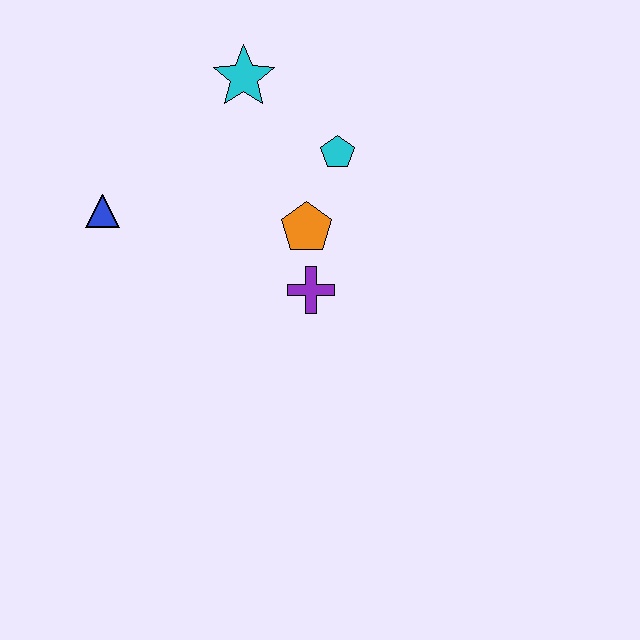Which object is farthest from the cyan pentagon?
The blue triangle is farthest from the cyan pentagon.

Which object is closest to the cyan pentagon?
The orange pentagon is closest to the cyan pentagon.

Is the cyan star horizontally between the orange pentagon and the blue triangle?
Yes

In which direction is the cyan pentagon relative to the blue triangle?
The cyan pentagon is to the right of the blue triangle.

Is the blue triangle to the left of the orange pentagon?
Yes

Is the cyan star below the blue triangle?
No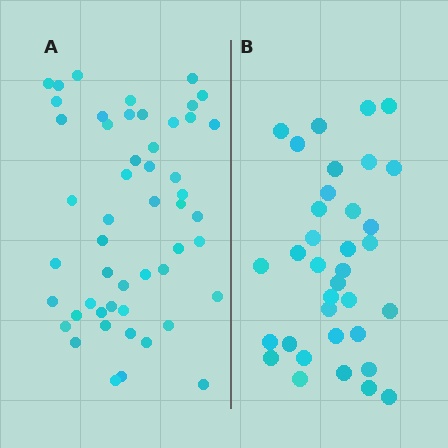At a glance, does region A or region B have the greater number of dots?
Region A (the left region) has more dots.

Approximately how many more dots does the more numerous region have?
Region A has approximately 15 more dots than region B.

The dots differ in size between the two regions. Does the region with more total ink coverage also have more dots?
No. Region B has more total ink coverage because its dots are larger, but region A actually contains more individual dots. Total area can be misleading — the number of items is what matters here.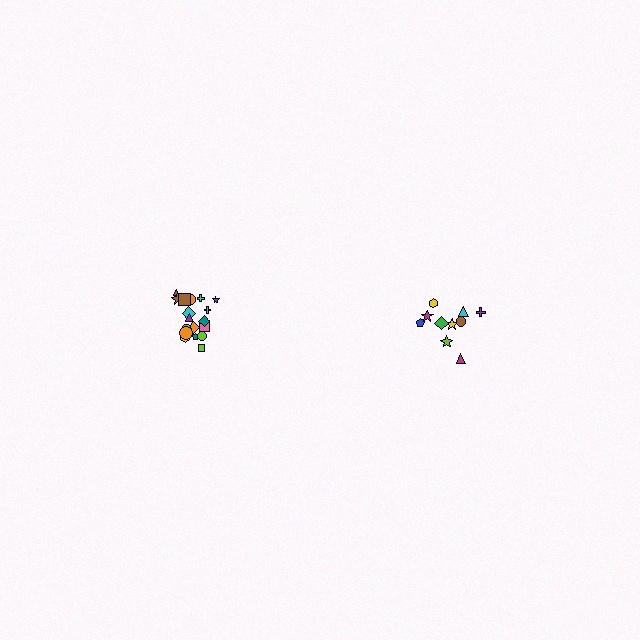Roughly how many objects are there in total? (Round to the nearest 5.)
Roughly 30 objects in total.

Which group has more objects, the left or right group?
The left group.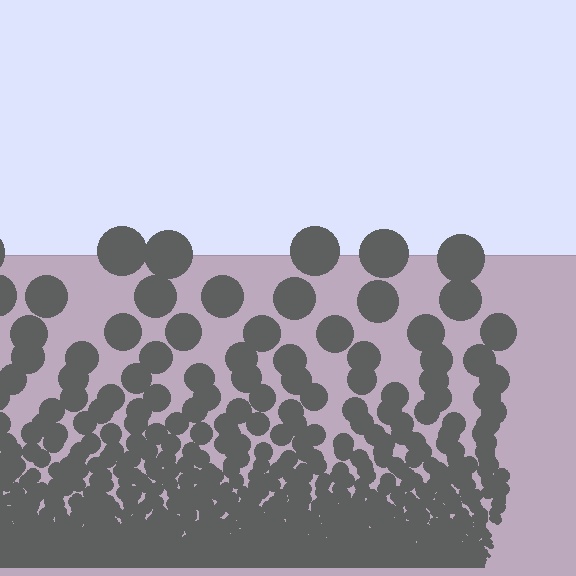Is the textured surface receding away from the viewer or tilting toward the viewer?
The surface appears to tilt toward the viewer. Texture elements get larger and sparser toward the top.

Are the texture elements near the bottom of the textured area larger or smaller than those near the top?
Smaller. The gradient is inverted — elements near the bottom are smaller and denser.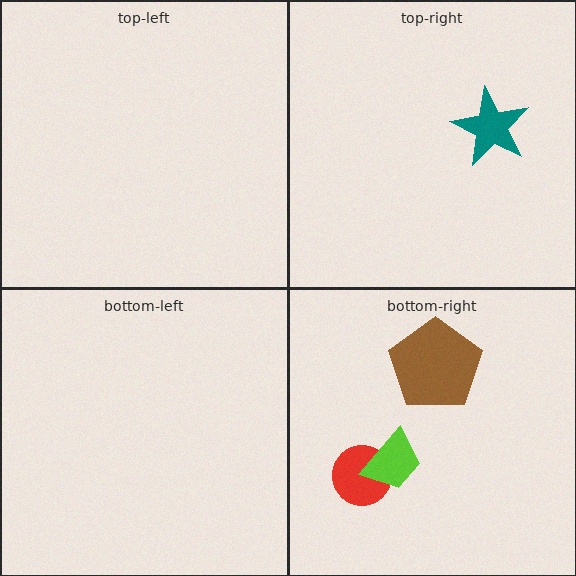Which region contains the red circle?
The bottom-right region.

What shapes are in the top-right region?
The teal star.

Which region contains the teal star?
The top-right region.